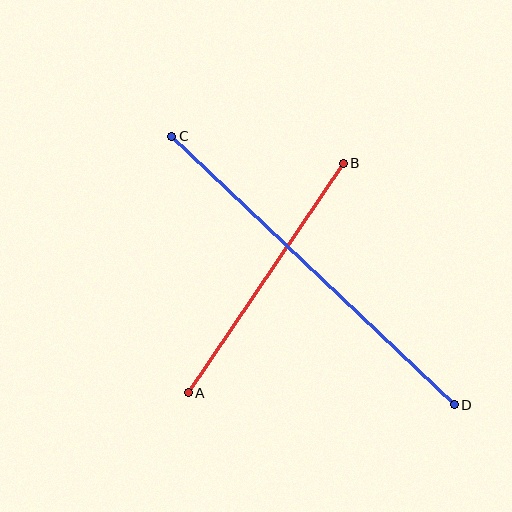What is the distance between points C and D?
The distance is approximately 390 pixels.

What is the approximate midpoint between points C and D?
The midpoint is at approximately (313, 270) pixels.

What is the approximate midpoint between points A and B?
The midpoint is at approximately (266, 278) pixels.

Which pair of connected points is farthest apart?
Points C and D are farthest apart.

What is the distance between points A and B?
The distance is approximately 277 pixels.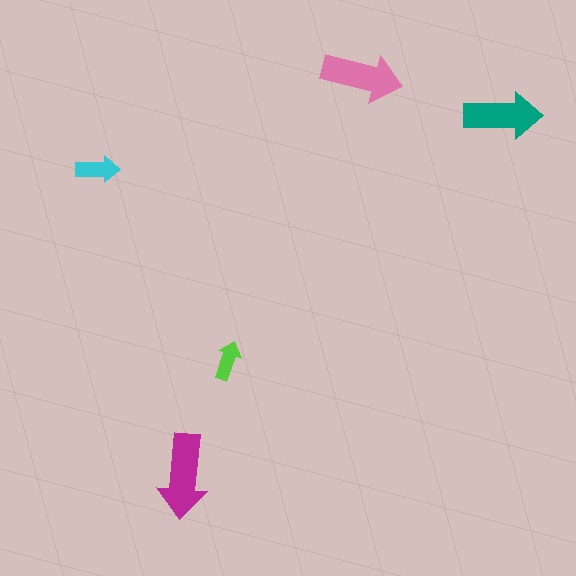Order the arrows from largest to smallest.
the magenta one, the pink one, the teal one, the cyan one, the lime one.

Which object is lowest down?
The magenta arrow is bottommost.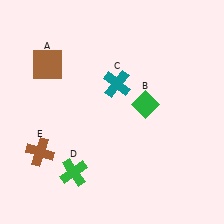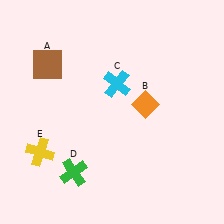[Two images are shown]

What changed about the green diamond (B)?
In Image 1, B is green. In Image 2, it changed to orange.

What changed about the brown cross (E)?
In Image 1, E is brown. In Image 2, it changed to yellow.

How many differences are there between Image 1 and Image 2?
There are 3 differences between the two images.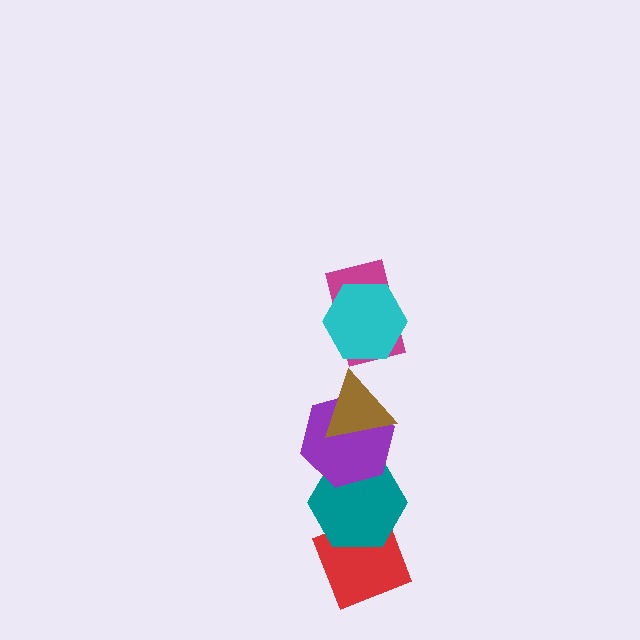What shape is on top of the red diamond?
The teal hexagon is on top of the red diamond.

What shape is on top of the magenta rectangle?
The cyan hexagon is on top of the magenta rectangle.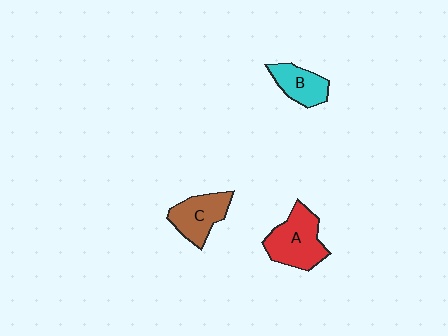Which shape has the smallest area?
Shape B (cyan).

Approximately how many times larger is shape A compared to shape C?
Approximately 1.3 times.